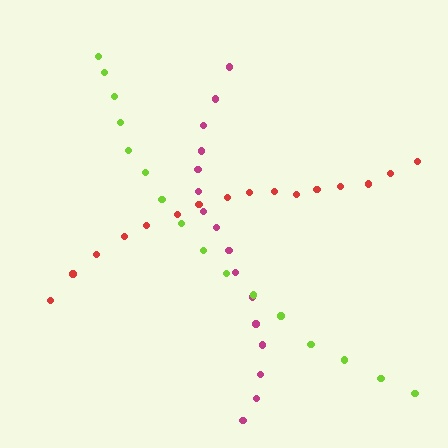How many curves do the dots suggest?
There are 3 distinct paths.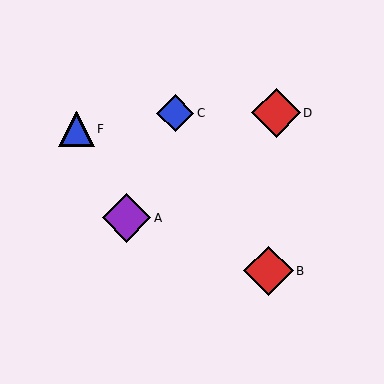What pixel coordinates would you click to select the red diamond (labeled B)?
Click at (269, 271) to select the red diamond B.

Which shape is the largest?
The red diamond (labeled B) is the largest.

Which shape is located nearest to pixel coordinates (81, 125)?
The blue triangle (labeled F) at (76, 129) is nearest to that location.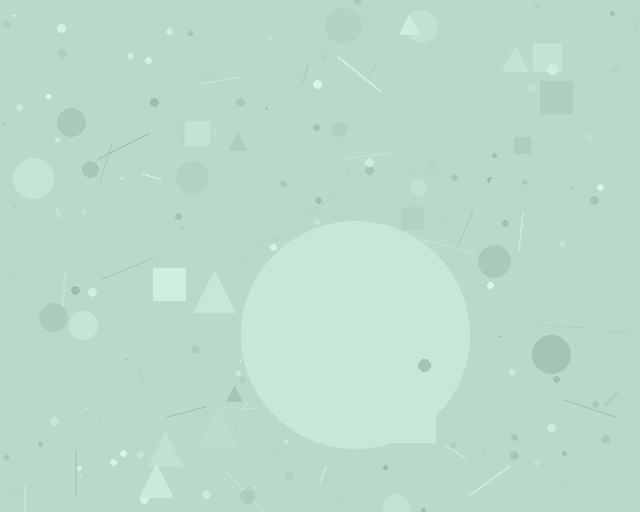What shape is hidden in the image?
A circle is hidden in the image.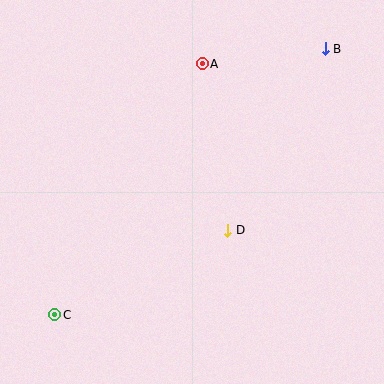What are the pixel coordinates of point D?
Point D is at (228, 230).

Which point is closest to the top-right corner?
Point B is closest to the top-right corner.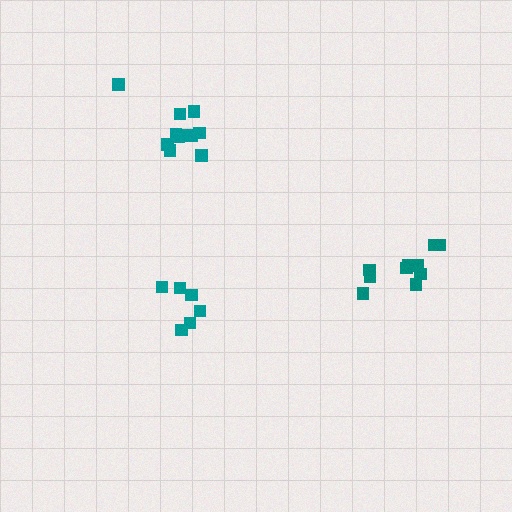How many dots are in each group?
Group 1: 6 dots, Group 2: 11 dots, Group 3: 10 dots (27 total).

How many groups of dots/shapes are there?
There are 3 groups.